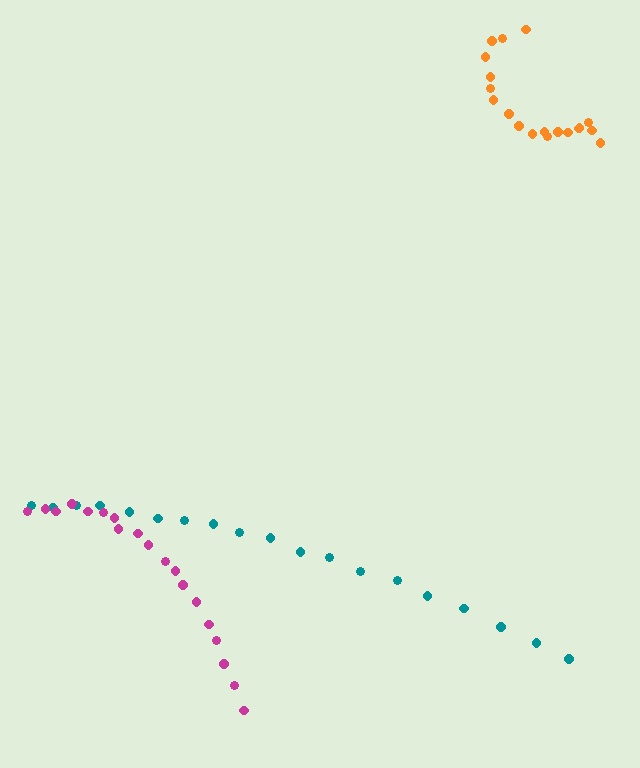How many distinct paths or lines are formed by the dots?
There are 3 distinct paths.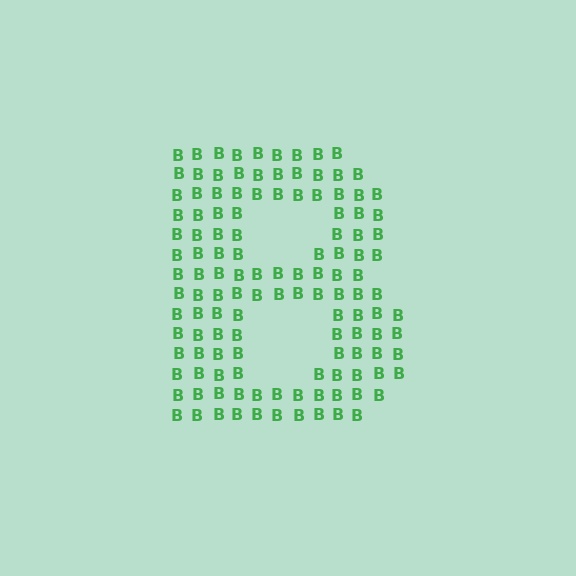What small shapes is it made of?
It is made of small letter B's.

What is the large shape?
The large shape is the letter B.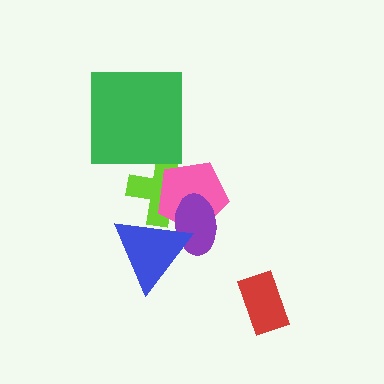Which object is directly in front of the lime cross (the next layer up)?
The pink pentagon is directly in front of the lime cross.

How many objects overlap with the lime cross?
3 objects overlap with the lime cross.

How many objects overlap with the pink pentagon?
3 objects overlap with the pink pentagon.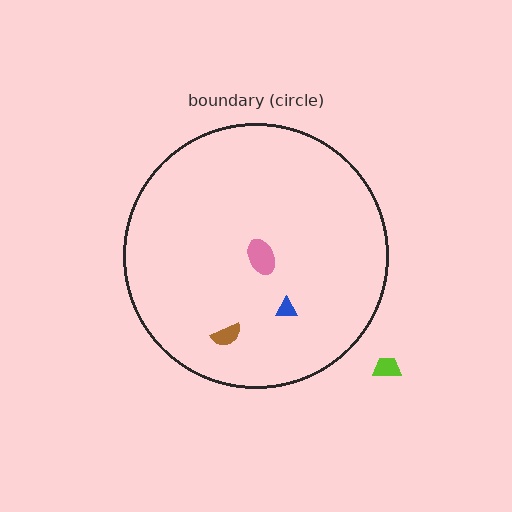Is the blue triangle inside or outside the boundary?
Inside.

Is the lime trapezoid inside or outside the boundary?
Outside.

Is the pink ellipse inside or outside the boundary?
Inside.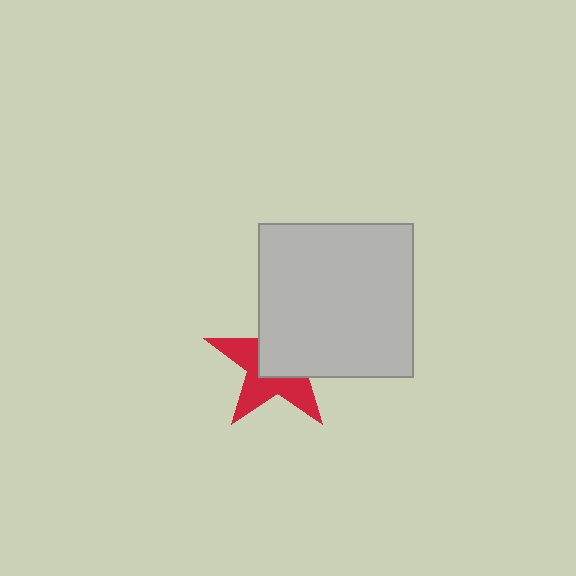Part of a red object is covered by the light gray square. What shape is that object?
It is a star.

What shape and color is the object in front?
The object in front is a light gray square.